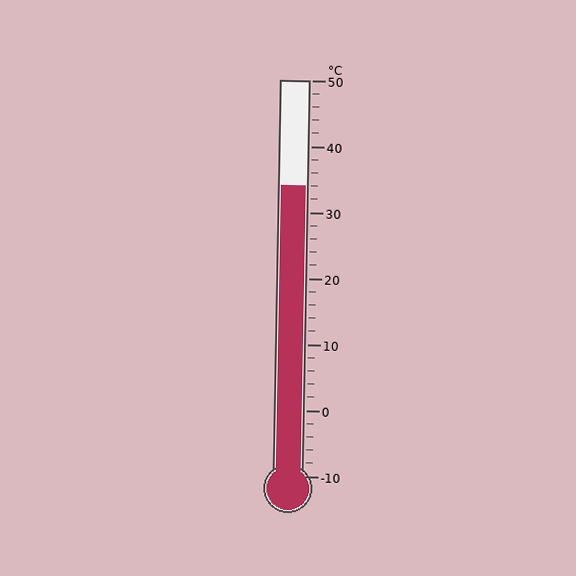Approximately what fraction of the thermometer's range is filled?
The thermometer is filled to approximately 75% of its range.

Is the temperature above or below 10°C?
The temperature is above 10°C.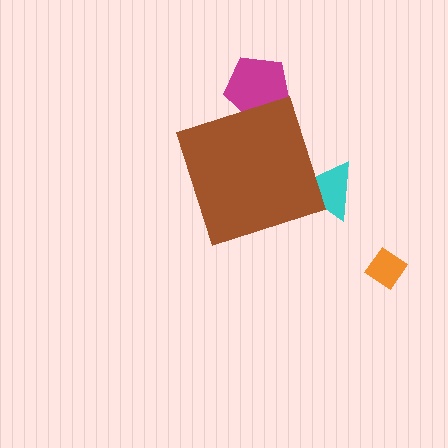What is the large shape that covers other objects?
A brown diamond.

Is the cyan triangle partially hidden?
Yes, the cyan triangle is partially hidden behind the brown diamond.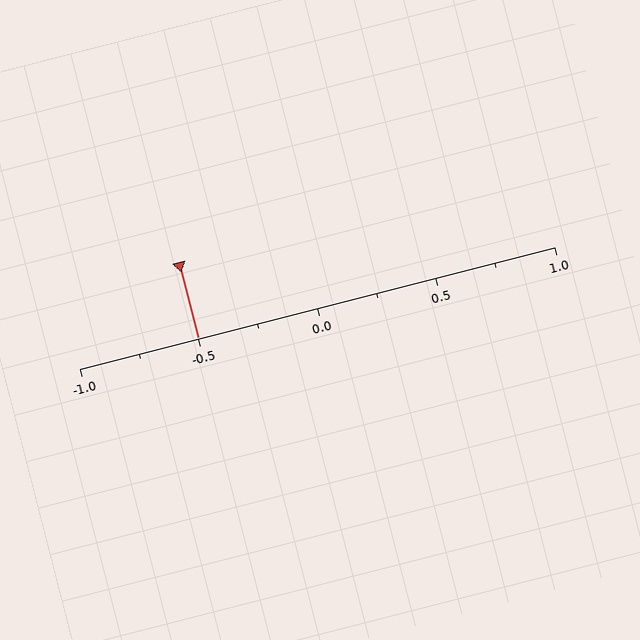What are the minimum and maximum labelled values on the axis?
The axis runs from -1.0 to 1.0.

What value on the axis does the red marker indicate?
The marker indicates approximately -0.5.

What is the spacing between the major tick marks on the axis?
The major ticks are spaced 0.5 apart.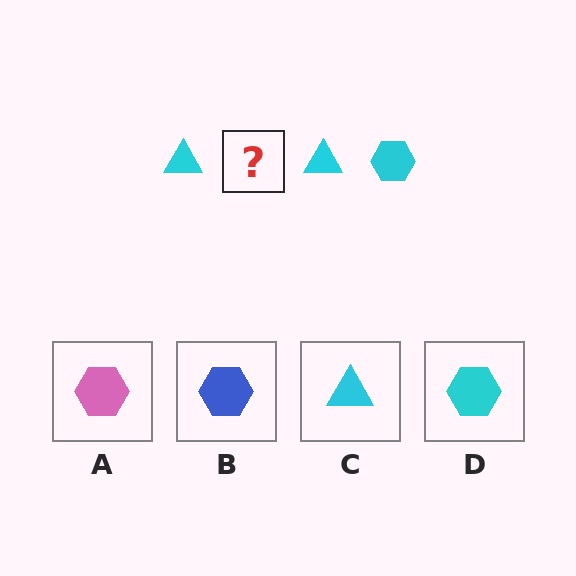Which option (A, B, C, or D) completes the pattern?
D.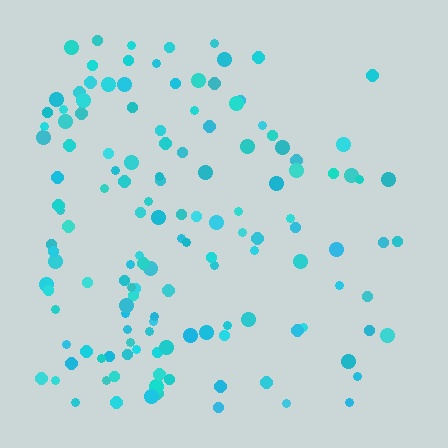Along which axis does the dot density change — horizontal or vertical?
Horizontal.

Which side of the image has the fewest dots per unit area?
The right.